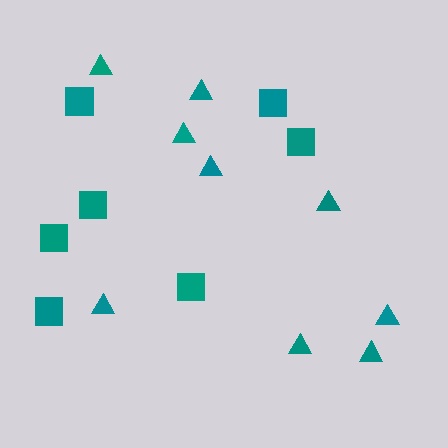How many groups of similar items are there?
There are 2 groups: one group of squares (7) and one group of triangles (9).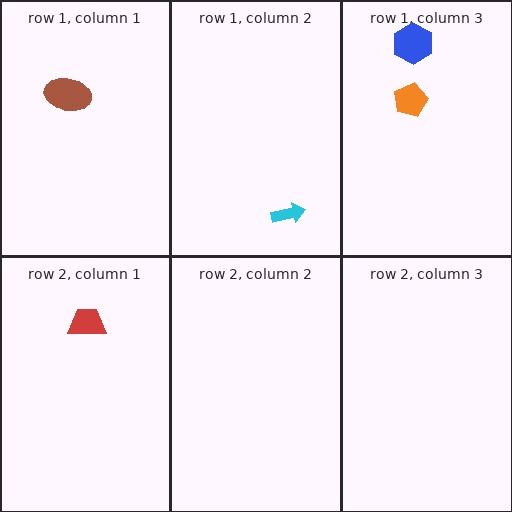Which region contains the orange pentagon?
The row 1, column 3 region.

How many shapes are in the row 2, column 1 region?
1.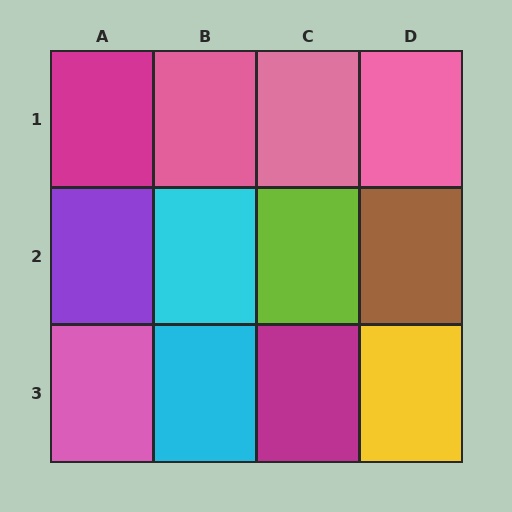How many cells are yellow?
1 cell is yellow.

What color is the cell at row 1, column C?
Pink.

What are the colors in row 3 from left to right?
Pink, cyan, magenta, yellow.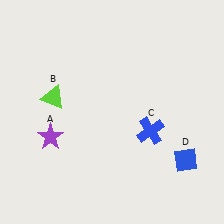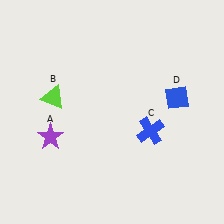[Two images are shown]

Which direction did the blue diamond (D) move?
The blue diamond (D) moved up.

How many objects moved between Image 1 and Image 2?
1 object moved between the two images.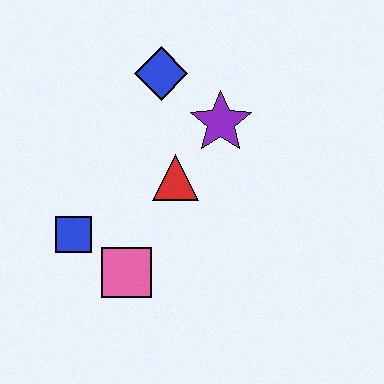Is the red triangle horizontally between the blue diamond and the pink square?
No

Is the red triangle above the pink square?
Yes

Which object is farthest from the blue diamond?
The pink square is farthest from the blue diamond.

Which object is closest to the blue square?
The pink square is closest to the blue square.